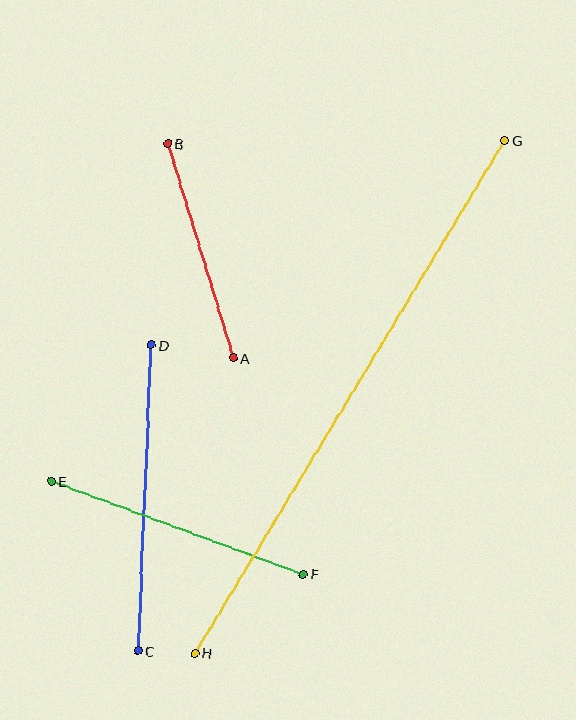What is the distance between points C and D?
The distance is approximately 306 pixels.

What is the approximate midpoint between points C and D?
The midpoint is at approximately (145, 498) pixels.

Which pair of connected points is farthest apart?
Points G and H are farthest apart.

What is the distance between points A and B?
The distance is approximately 225 pixels.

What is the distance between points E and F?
The distance is approximately 269 pixels.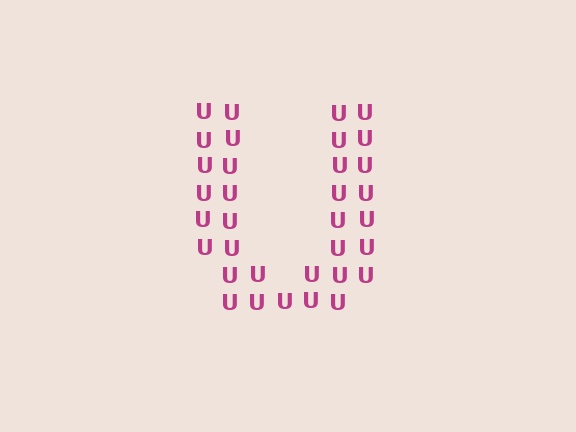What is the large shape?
The large shape is the letter U.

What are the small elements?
The small elements are letter U's.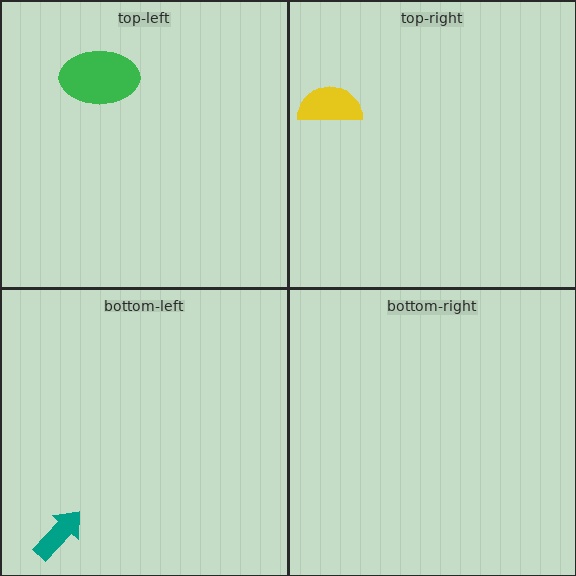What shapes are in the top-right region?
The yellow semicircle.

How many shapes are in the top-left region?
1.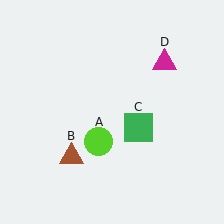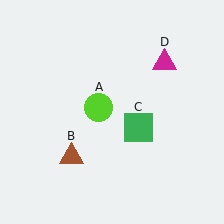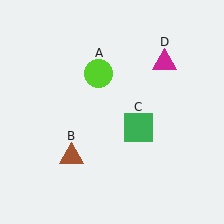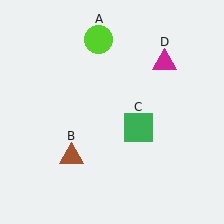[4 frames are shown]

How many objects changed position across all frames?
1 object changed position: lime circle (object A).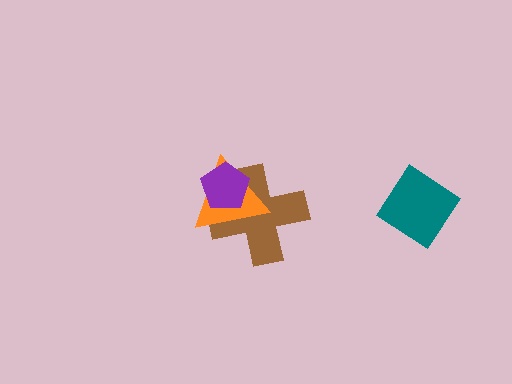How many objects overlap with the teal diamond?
0 objects overlap with the teal diamond.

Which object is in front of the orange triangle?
The purple pentagon is in front of the orange triangle.